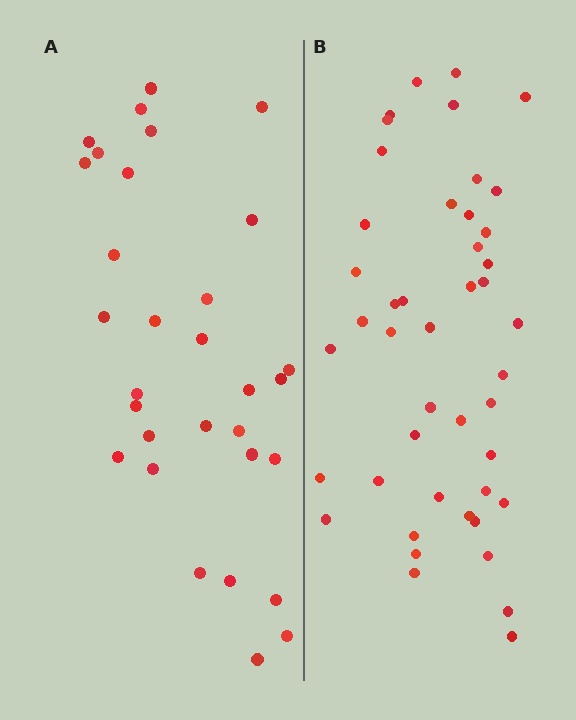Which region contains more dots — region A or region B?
Region B (the right region) has more dots.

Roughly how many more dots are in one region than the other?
Region B has approximately 15 more dots than region A.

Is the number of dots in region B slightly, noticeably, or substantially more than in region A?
Region B has substantially more. The ratio is roughly 1.5 to 1.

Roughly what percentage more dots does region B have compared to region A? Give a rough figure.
About 45% more.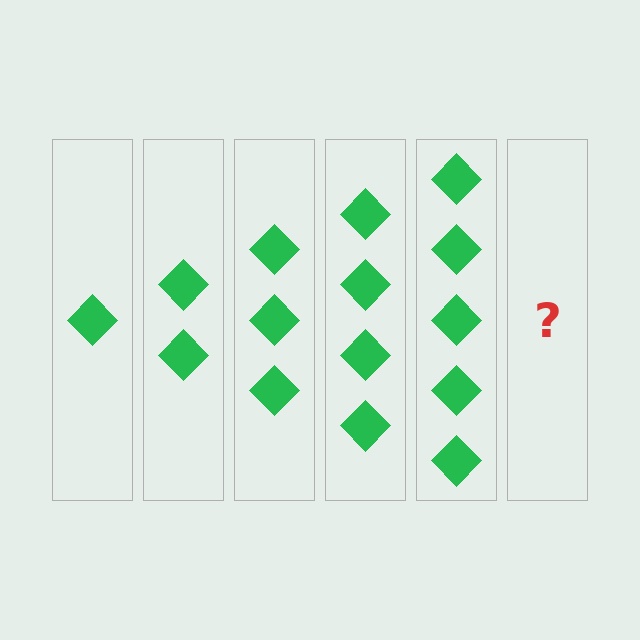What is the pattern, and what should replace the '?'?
The pattern is that each step adds one more diamond. The '?' should be 6 diamonds.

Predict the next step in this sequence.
The next step is 6 diamonds.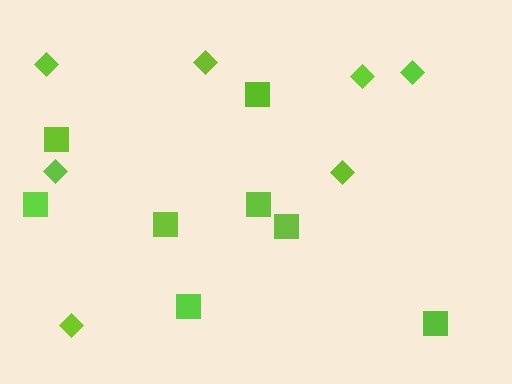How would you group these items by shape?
There are 2 groups: one group of diamonds (7) and one group of squares (8).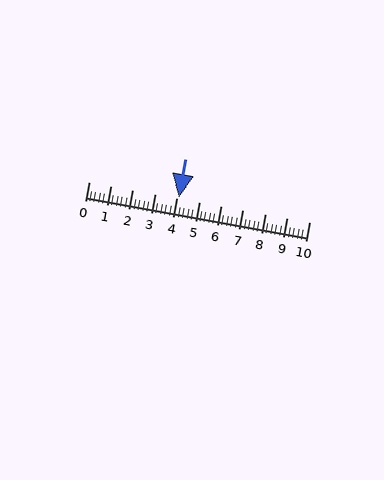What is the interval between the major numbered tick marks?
The major tick marks are spaced 1 units apart.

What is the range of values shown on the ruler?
The ruler shows values from 0 to 10.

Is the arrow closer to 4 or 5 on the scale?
The arrow is closer to 4.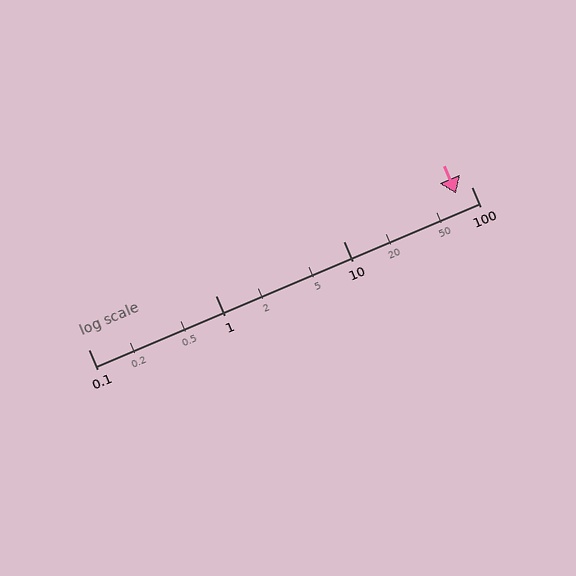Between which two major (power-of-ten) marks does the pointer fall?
The pointer is between 10 and 100.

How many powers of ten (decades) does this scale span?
The scale spans 3 decades, from 0.1 to 100.